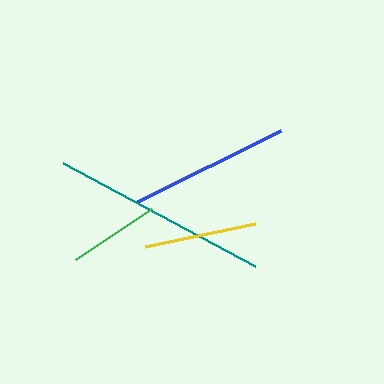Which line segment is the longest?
The teal line is the longest at approximately 219 pixels.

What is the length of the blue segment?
The blue segment is approximately 159 pixels long.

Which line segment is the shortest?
The green line is the shortest at approximately 92 pixels.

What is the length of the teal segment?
The teal segment is approximately 219 pixels long.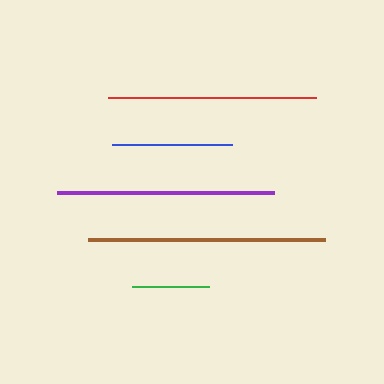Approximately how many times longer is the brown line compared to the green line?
The brown line is approximately 3.1 times the length of the green line.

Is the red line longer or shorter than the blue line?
The red line is longer than the blue line.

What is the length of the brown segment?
The brown segment is approximately 237 pixels long.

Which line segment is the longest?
The brown line is the longest at approximately 237 pixels.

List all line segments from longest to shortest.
From longest to shortest: brown, purple, red, blue, green.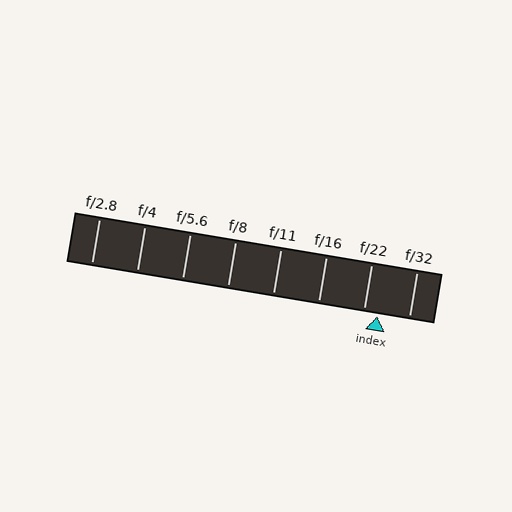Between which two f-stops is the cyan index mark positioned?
The index mark is between f/22 and f/32.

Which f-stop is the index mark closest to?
The index mark is closest to f/22.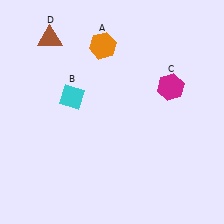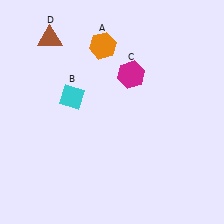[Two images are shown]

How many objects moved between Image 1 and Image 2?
1 object moved between the two images.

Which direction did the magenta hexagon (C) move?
The magenta hexagon (C) moved left.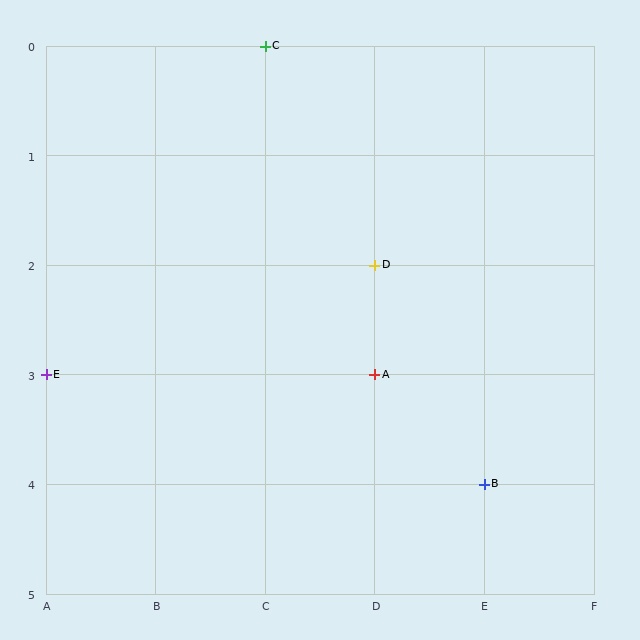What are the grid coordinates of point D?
Point D is at grid coordinates (D, 2).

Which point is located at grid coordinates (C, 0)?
Point C is at (C, 0).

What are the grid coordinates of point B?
Point B is at grid coordinates (E, 4).